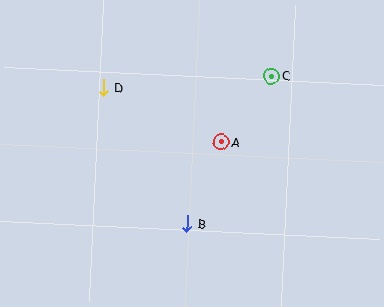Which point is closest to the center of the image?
Point A at (221, 142) is closest to the center.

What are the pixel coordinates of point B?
Point B is at (187, 224).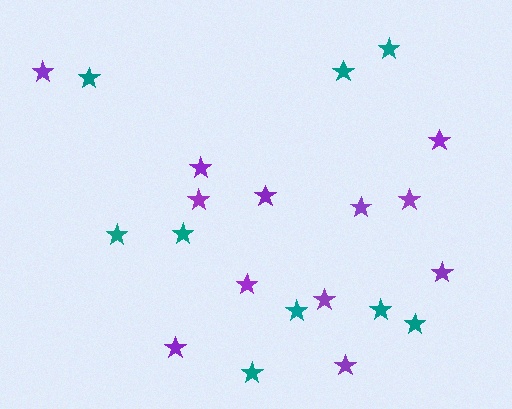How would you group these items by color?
There are 2 groups: one group of purple stars (12) and one group of teal stars (9).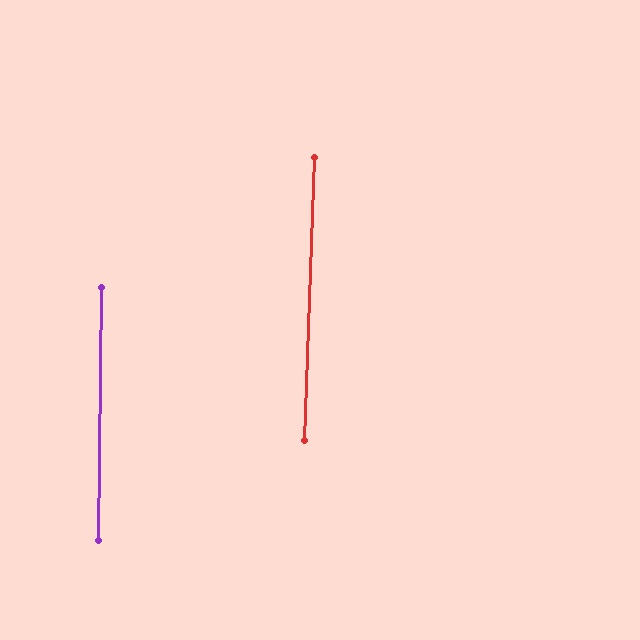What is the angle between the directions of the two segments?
Approximately 1 degree.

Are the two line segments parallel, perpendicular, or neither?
Parallel — their directions differ by only 1.3°.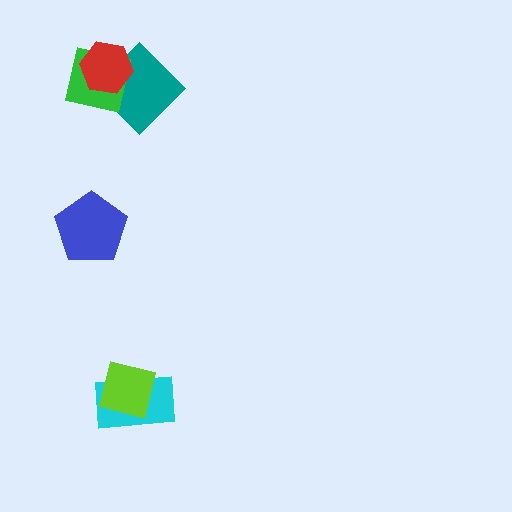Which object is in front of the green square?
The red hexagon is in front of the green square.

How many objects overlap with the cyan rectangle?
1 object overlaps with the cyan rectangle.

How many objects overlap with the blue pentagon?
0 objects overlap with the blue pentagon.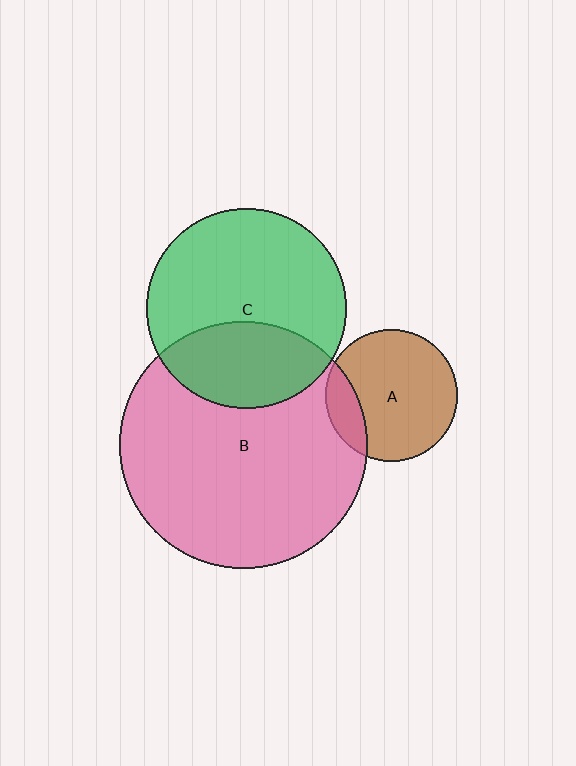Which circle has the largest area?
Circle B (pink).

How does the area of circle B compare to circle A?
Approximately 3.5 times.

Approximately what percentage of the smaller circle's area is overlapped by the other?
Approximately 35%.